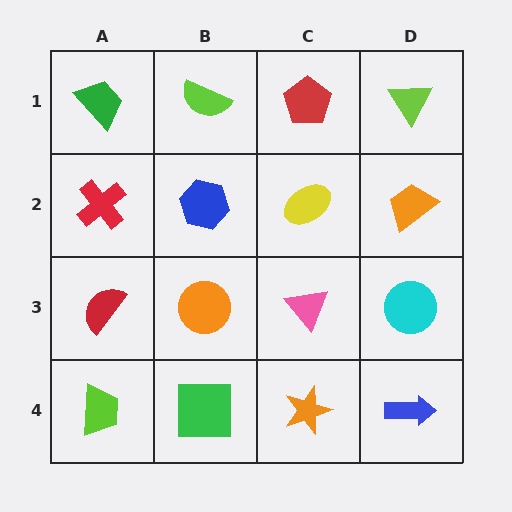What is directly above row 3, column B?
A blue hexagon.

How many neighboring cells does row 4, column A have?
2.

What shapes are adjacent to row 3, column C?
A yellow ellipse (row 2, column C), an orange star (row 4, column C), an orange circle (row 3, column B), a cyan circle (row 3, column D).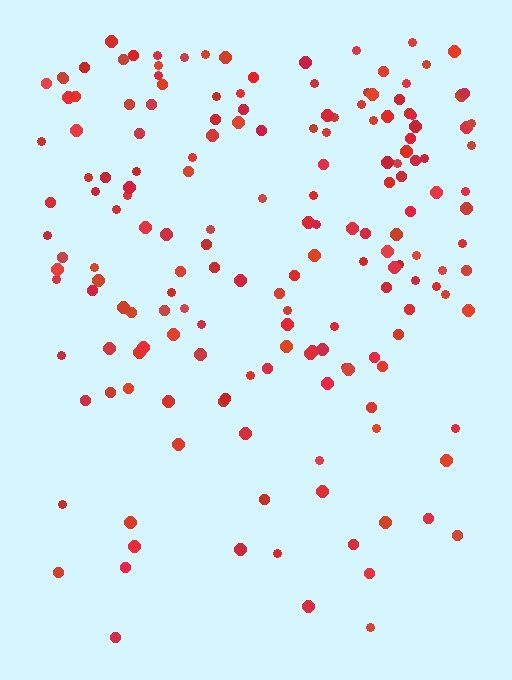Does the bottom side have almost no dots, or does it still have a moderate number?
Still a moderate number, just noticeably fewer than the top.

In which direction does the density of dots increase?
From bottom to top, with the top side densest.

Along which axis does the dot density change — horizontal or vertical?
Vertical.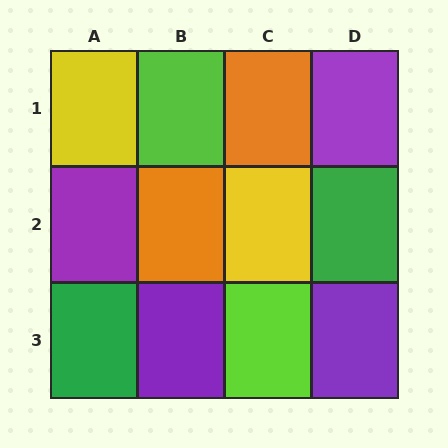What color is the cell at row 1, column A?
Yellow.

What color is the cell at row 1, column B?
Lime.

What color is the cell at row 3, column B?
Purple.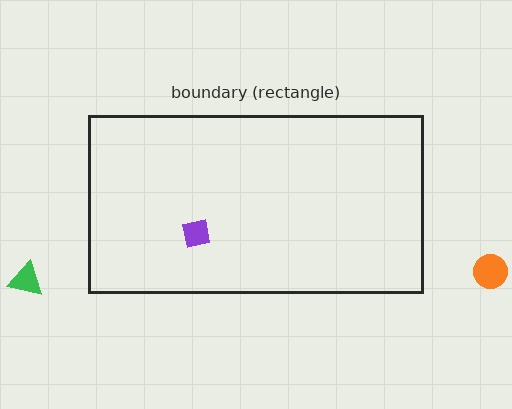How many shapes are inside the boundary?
1 inside, 2 outside.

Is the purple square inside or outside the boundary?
Inside.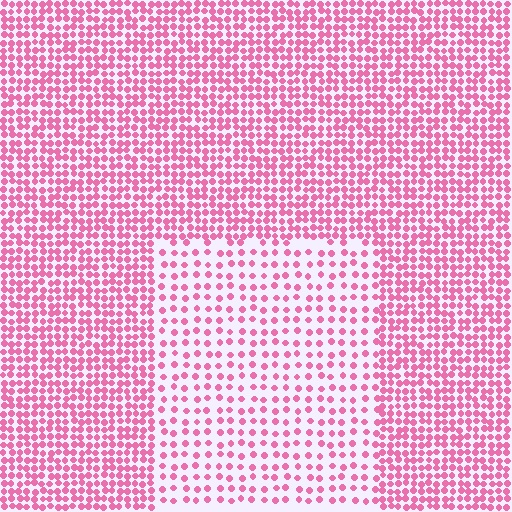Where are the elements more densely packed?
The elements are more densely packed outside the rectangle boundary.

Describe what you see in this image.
The image contains small pink elements arranged at two different densities. A rectangle-shaped region is visible where the elements are less densely packed than the surrounding area.